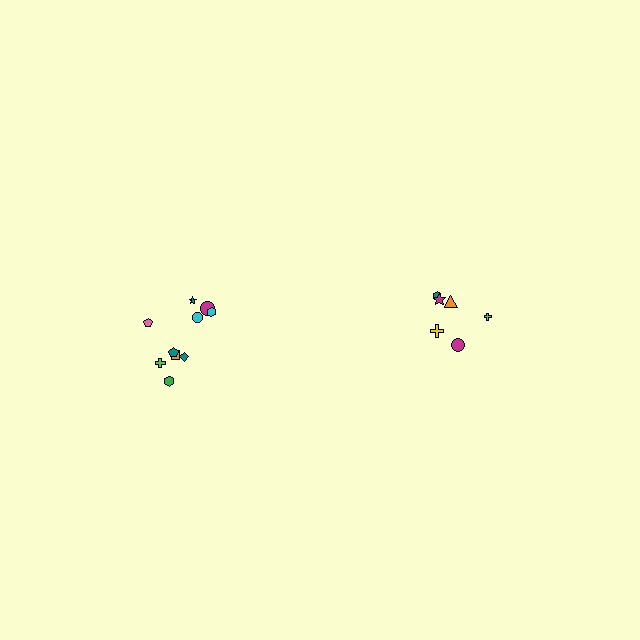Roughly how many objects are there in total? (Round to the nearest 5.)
Roughly 15 objects in total.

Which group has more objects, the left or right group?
The left group.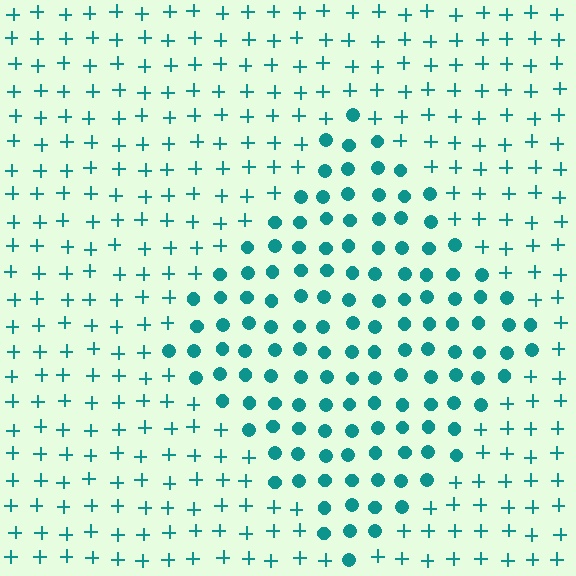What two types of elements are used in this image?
The image uses circles inside the diamond region and plus signs outside it.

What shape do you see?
I see a diamond.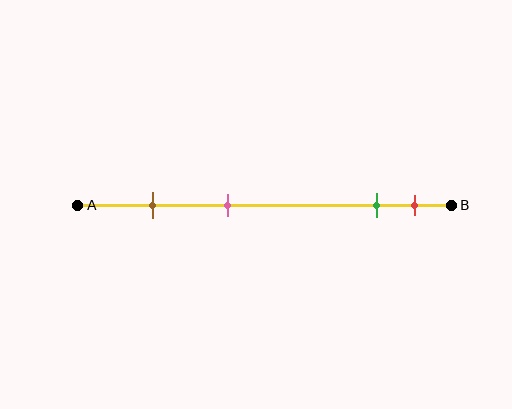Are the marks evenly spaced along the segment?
No, the marks are not evenly spaced.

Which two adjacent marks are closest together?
The green and red marks are the closest adjacent pair.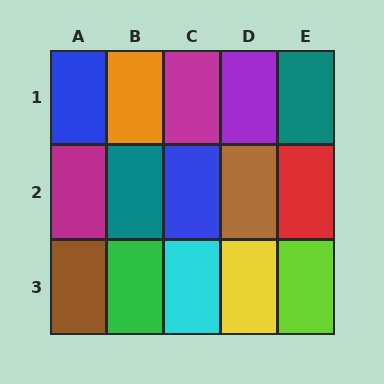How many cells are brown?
2 cells are brown.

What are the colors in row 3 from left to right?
Brown, green, cyan, yellow, lime.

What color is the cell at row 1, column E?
Teal.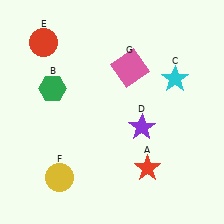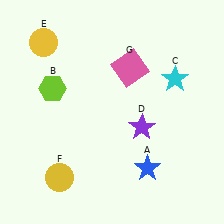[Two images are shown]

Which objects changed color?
A changed from red to blue. B changed from green to lime. E changed from red to yellow.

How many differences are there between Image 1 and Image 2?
There are 3 differences between the two images.